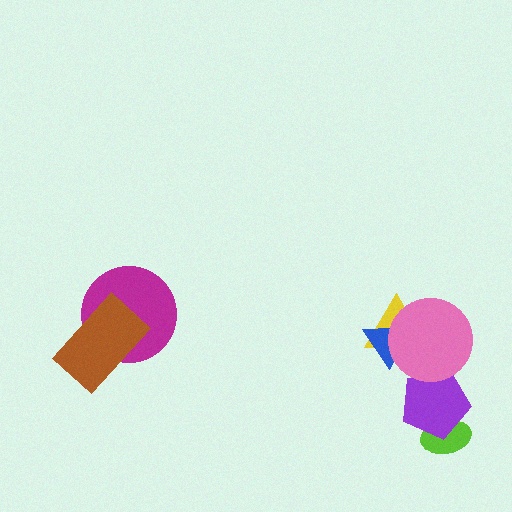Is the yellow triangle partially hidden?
Yes, it is partially covered by another shape.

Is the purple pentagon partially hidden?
Yes, it is partially covered by another shape.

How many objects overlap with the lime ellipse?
1 object overlaps with the lime ellipse.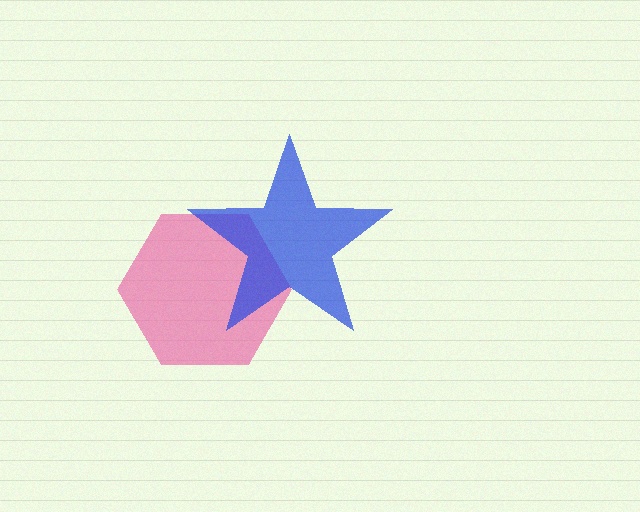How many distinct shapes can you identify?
There are 2 distinct shapes: a pink hexagon, a blue star.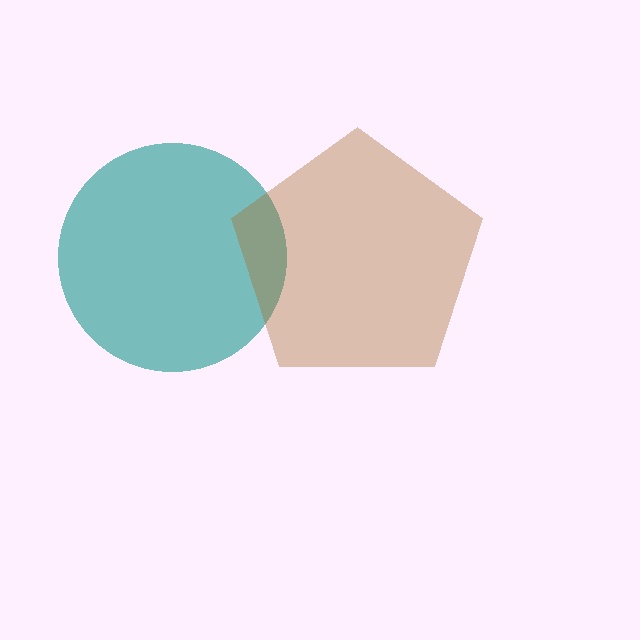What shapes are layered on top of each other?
The layered shapes are: a teal circle, a brown pentagon.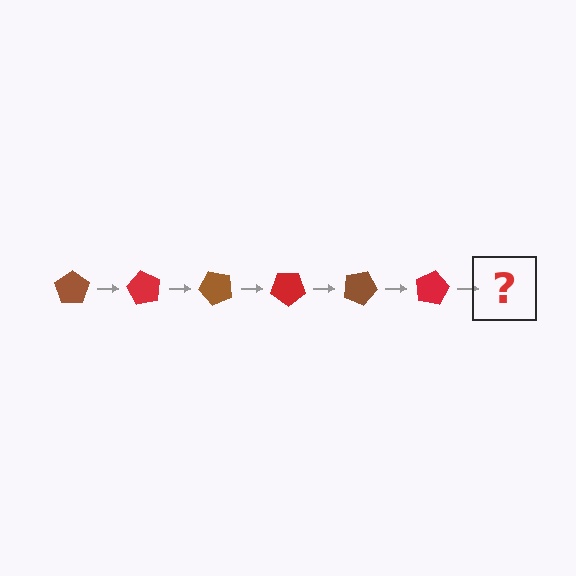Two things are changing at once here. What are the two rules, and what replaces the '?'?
The two rules are that it rotates 60 degrees each step and the color cycles through brown and red. The '?' should be a brown pentagon, rotated 360 degrees from the start.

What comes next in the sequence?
The next element should be a brown pentagon, rotated 360 degrees from the start.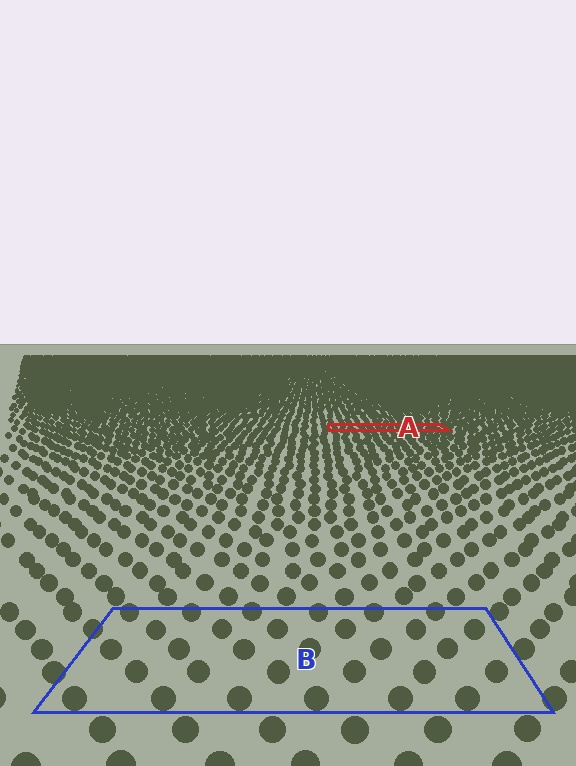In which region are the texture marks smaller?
The texture marks are smaller in region A, because it is farther away.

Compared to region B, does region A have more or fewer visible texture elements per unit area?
Region A has more texture elements per unit area — they are packed more densely because it is farther away.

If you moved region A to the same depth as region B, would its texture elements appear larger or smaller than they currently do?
They would appear larger. At a closer depth, the same texture elements are projected at a bigger on-screen size.